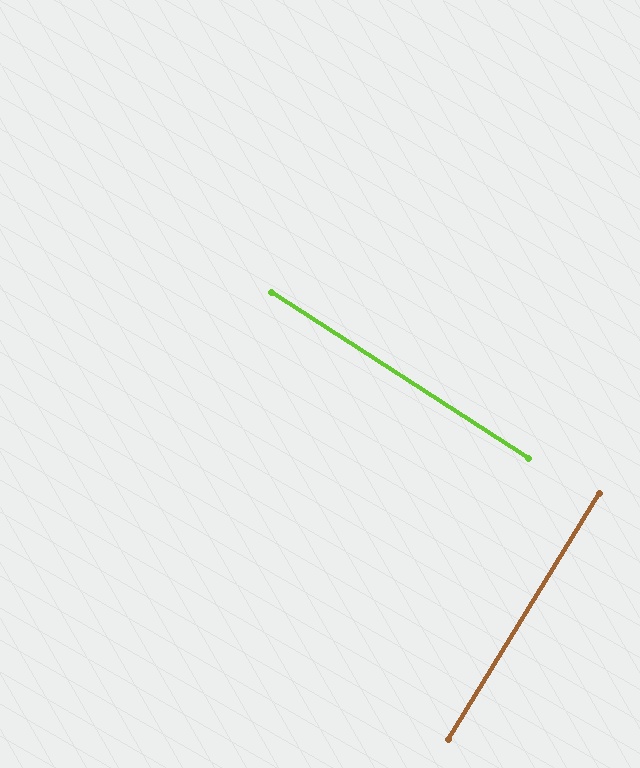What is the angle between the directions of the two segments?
Approximately 89 degrees.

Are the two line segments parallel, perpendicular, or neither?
Perpendicular — they meet at approximately 89°.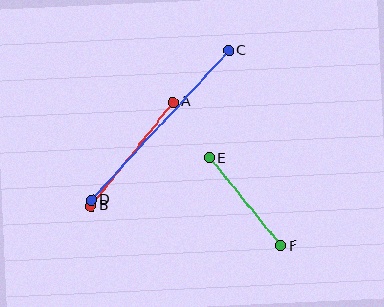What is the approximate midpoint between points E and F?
The midpoint is at approximately (245, 202) pixels.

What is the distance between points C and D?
The distance is approximately 203 pixels.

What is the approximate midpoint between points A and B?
The midpoint is at approximately (132, 154) pixels.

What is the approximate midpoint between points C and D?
The midpoint is at approximately (160, 125) pixels.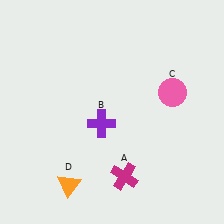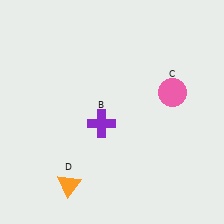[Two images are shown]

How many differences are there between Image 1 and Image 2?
There is 1 difference between the two images.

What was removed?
The magenta cross (A) was removed in Image 2.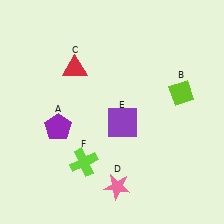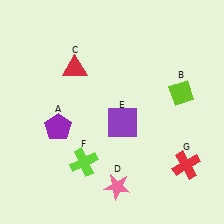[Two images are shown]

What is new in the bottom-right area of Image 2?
A red cross (G) was added in the bottom-right area of Image 2.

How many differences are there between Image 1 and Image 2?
There is 1 difference between the two images.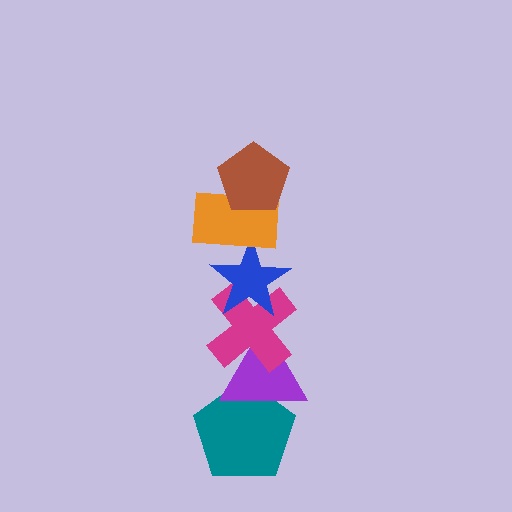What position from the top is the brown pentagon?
The brown pentagon is 1st from the top.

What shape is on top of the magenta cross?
The blue star is on top of the magenta cross.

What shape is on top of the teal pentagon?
The purple triangle is on top of the teal pentagon.